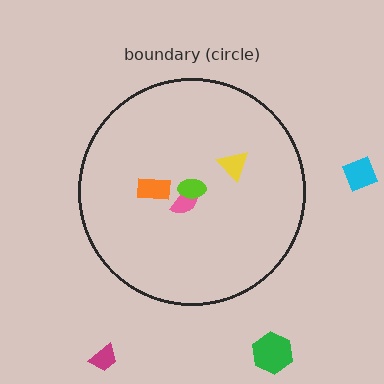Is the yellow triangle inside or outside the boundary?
Inside.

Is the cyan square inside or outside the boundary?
Outside.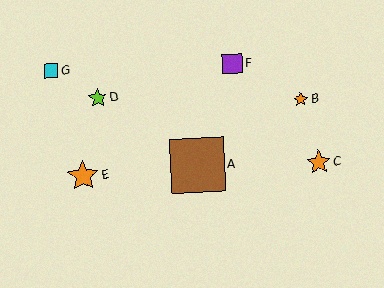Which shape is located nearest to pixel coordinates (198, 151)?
The brown square (labeled A) at (198, 165) is nearest to that location.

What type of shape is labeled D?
Shape D is a lime star.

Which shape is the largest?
The brown square (labeled A) is the largest.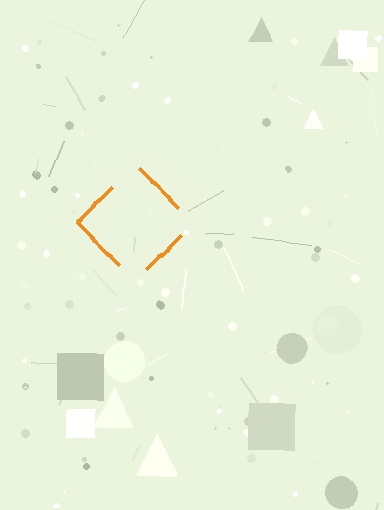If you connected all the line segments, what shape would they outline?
They would outline a diamond.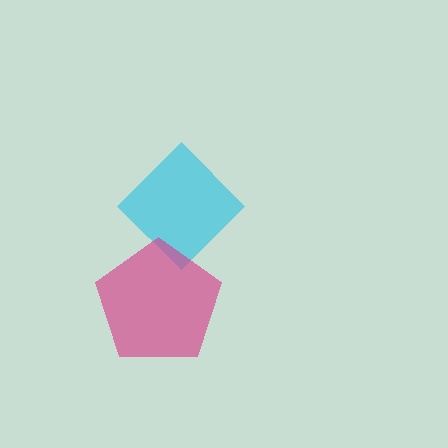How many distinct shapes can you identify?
There are 2 distinct shapes: a cyan diamond, a magenta pentagon.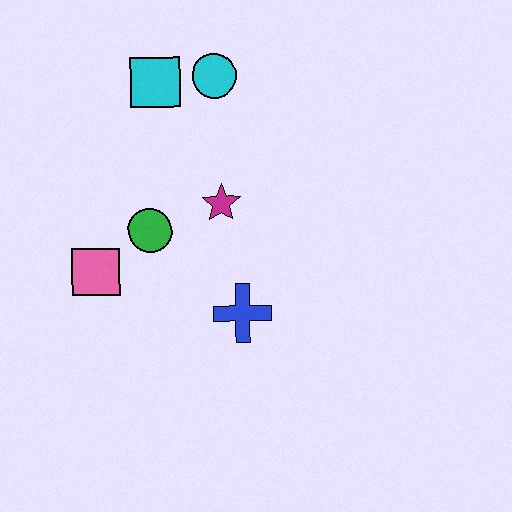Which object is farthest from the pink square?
The cyan circle is farthest from the pink square.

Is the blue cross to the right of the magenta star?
Yes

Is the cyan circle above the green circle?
Yes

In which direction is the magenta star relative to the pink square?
The magenta star is to the right of the pink square.